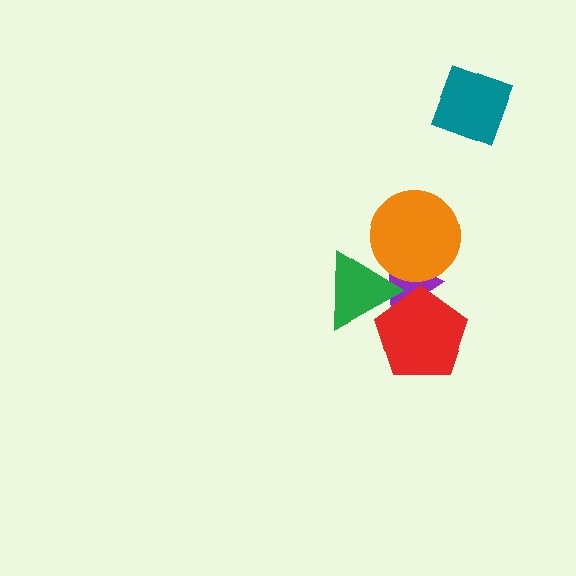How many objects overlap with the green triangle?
3 objects overlap with the green triangle.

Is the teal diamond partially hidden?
No, no other shape covers it.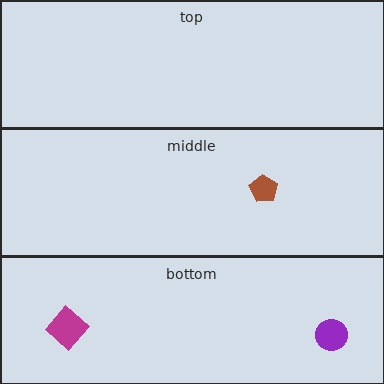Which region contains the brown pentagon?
The middle region.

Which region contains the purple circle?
The bottom region.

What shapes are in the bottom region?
The magenta diamond, the purple circle.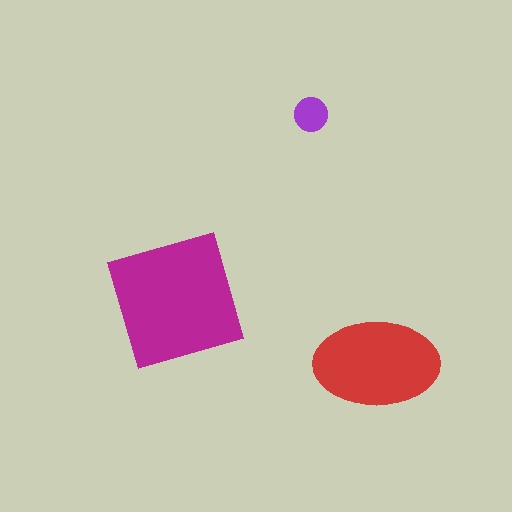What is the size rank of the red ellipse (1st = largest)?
2nd.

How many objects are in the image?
There are 3 objects in the image.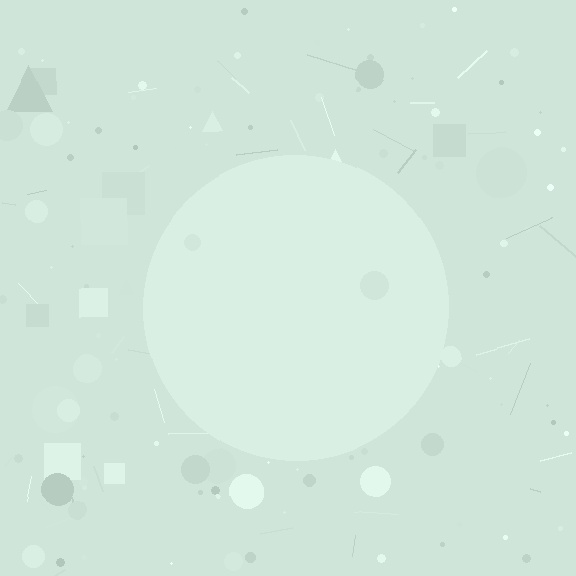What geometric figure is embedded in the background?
A circle is embedded in the background.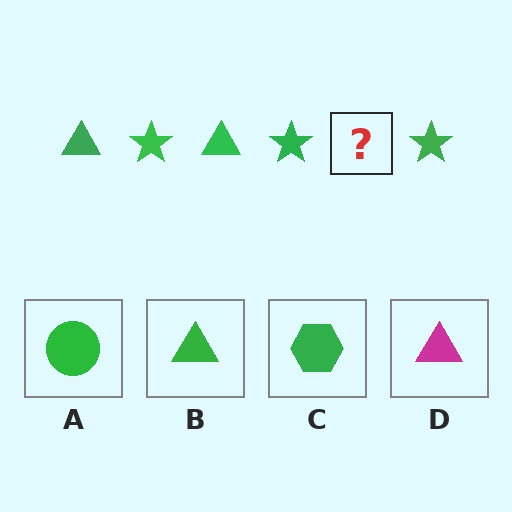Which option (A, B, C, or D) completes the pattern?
B.